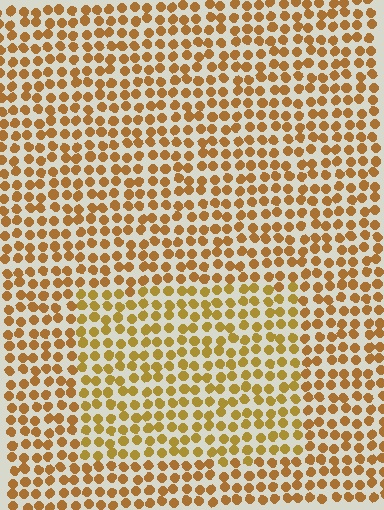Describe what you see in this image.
The image is filled with small brown elements in a uniform arrangement. A rectangle-shaped region is visible where the elements are tinted to a slightly different hue, forming a subtle color boundary.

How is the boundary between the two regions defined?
The boundary is defined purely by a slight shift in hue (about 15 degrees). Spacing, size, and orientation are identical on both sides.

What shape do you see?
I see a rectangle.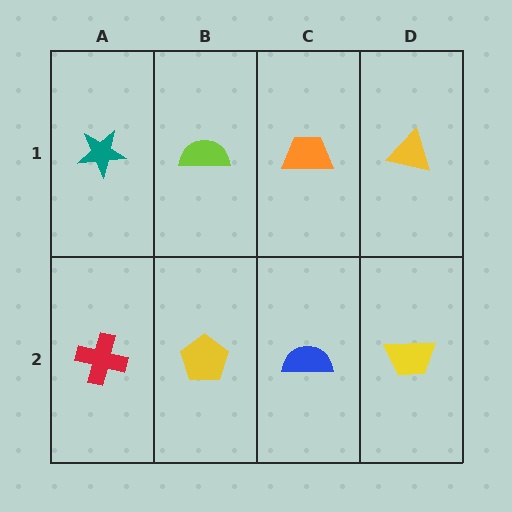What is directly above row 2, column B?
A lime semicircle.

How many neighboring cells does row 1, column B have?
3.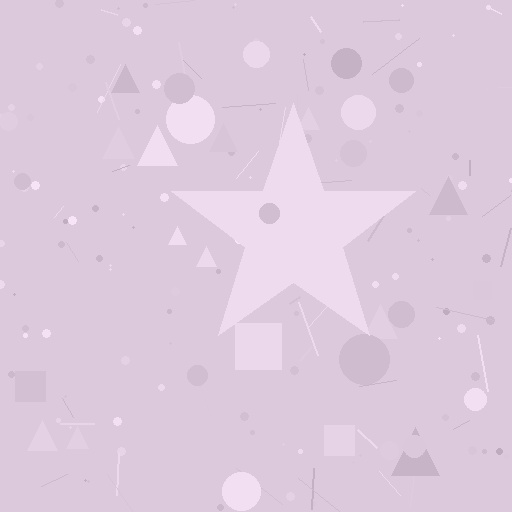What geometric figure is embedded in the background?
A star is embedded in the background.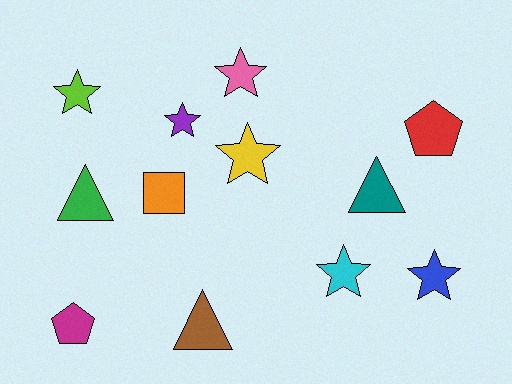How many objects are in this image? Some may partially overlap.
There are 12 objects.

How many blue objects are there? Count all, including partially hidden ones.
There is 1 blue object.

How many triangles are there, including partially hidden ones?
There are 3 triangles.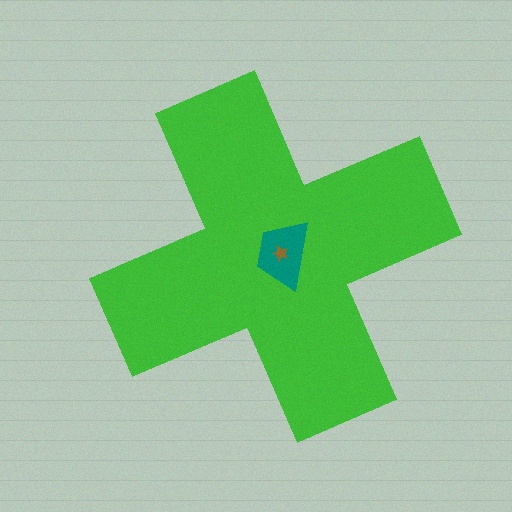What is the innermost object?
The brown star.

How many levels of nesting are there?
3.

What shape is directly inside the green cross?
The teal trapezoid.